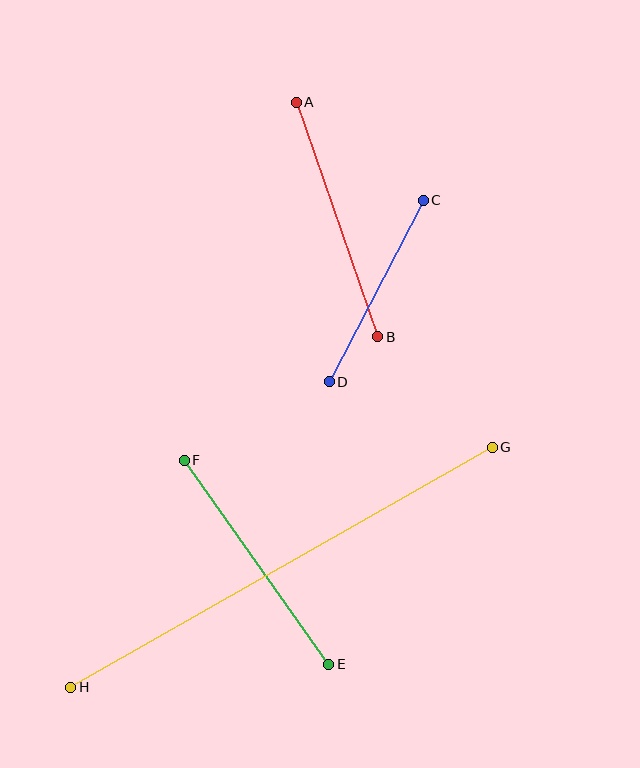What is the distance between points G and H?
The distance is approximately 485 pixels.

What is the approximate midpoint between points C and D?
The midpoint is at approximately (376, 291) pixels.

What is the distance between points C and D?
The distance is approximately 204 pixels.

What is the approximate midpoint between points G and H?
The midpoint is at approximately (282, 567) pixels.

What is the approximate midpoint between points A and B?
The midpoint is at approximately (337, 220) pixels.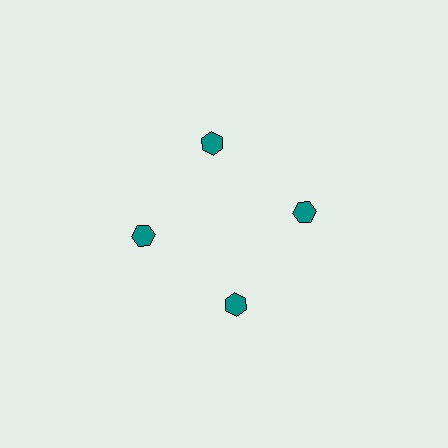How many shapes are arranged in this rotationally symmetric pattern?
There are 4 shapes, arranged in 4 groups of 1.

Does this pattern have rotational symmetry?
Yes, this pattern has 4-fold rotational symmetry. It looks the same after rotating 90 degrees around the center.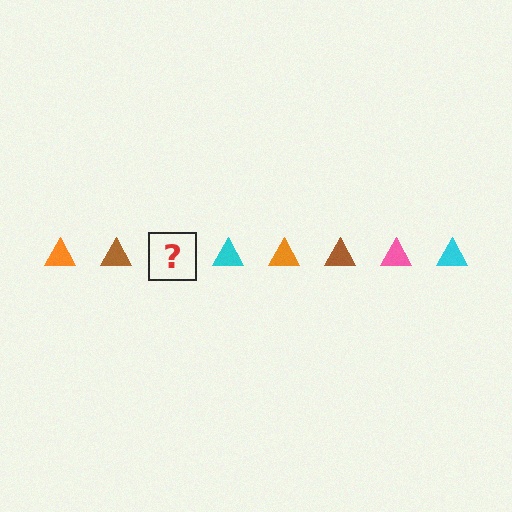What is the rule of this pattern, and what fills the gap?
The rule is that the pattern cycles through orange, brown, pink, cyan triangles. The gap should be filled with a pink triangle.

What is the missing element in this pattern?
The missing element is a pink triangle.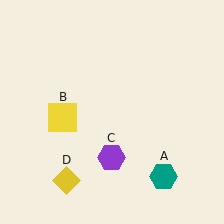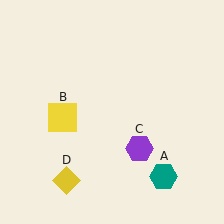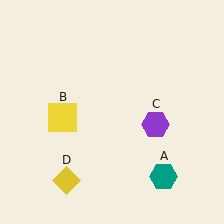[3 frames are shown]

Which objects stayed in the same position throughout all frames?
Teal hexagon (object A) and yellow square (object B) and yellow diamond (object D) remained stationary.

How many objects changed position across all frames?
1 object changed position: purple hexagon (object C).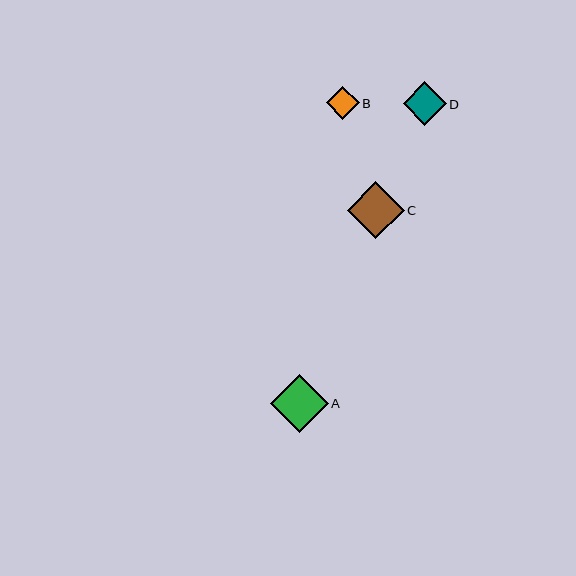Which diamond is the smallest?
Diamond B is the smallest with a size of approximately 33 pixels.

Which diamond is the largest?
Diamond A is the largest with a size of approximately 58 pixels.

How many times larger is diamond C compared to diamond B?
Diamond C is approximately 1.7 times the size of diamond B.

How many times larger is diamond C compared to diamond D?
Diamond C is approximately 1.3 times the size of diamond D.